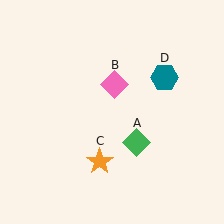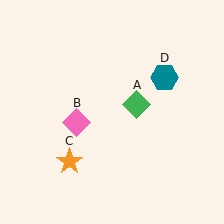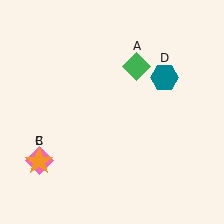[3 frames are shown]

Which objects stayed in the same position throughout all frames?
Teal hexagon (object D) remained stationary.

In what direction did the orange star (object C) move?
The orange star (object C) moved left.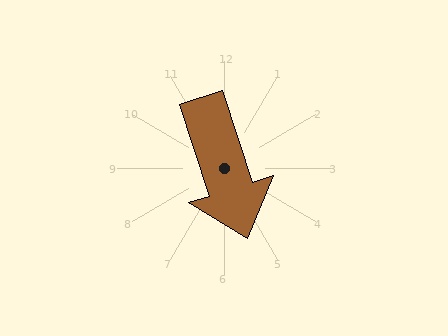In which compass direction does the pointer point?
South.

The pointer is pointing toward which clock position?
Roughly 5 o'clock.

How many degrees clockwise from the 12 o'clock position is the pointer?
Approximately 162 degrees.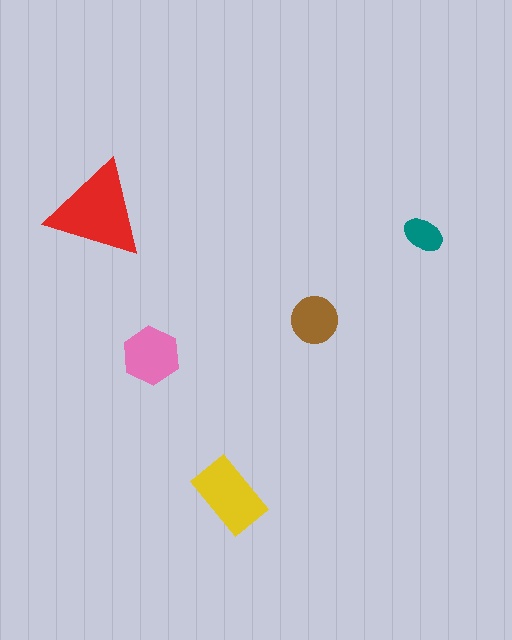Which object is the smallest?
The teal ellipse.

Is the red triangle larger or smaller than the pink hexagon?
Larger.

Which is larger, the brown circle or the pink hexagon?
The pink hexagon.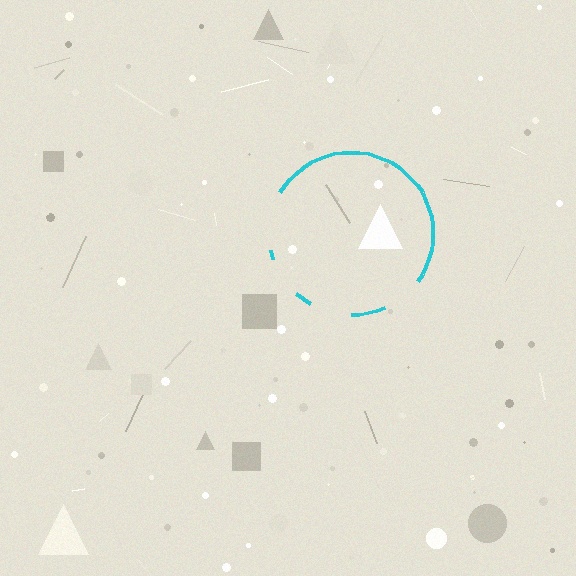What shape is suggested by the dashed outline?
The dashed outline suggests a circle.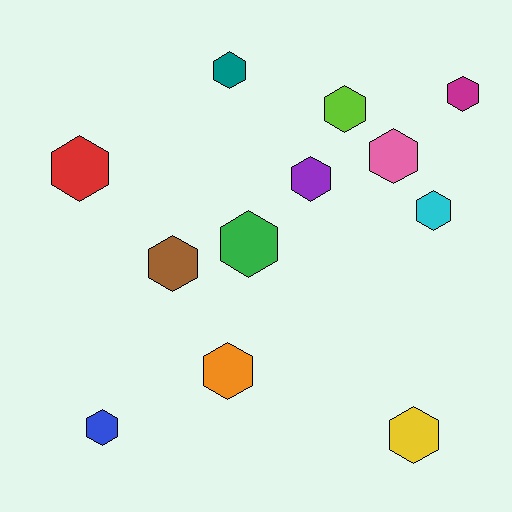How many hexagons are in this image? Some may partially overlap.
There are 12 hexagons.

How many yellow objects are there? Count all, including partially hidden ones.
There is 1 yellow object.